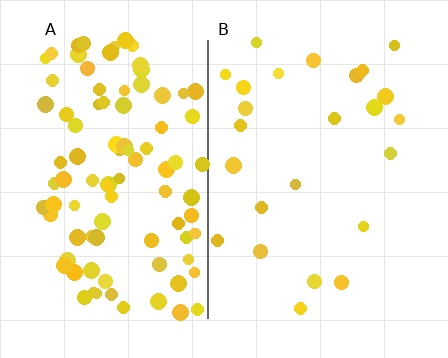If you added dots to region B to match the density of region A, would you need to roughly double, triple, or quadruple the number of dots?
Approximately quadruple.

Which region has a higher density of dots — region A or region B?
A (the left).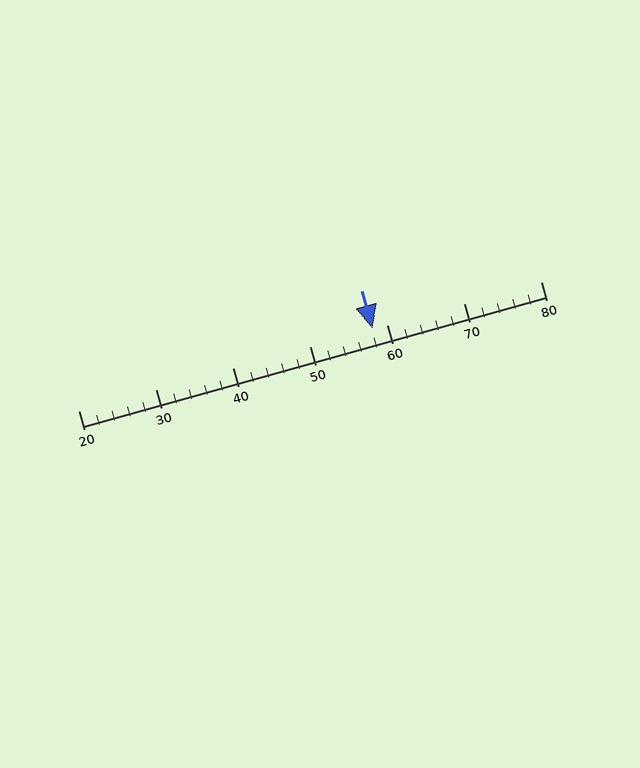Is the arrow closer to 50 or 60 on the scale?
The arrow is closer to 60.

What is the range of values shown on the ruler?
The ruler shows values from 20 to 80.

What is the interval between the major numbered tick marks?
The major tick marks are spaced 10 units apart.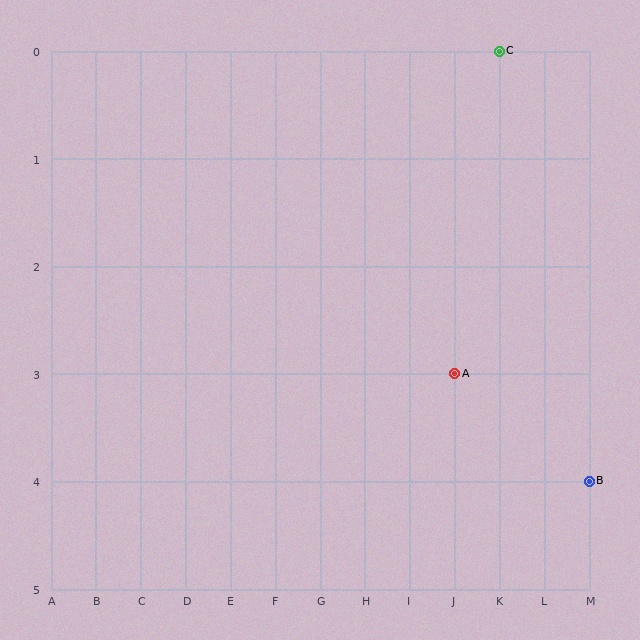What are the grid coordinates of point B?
Point B is at grid coordinates (M, 4).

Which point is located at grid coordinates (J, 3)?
Point A is at (J, 3).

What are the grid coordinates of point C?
Point C is at grid coordinates (K, 0).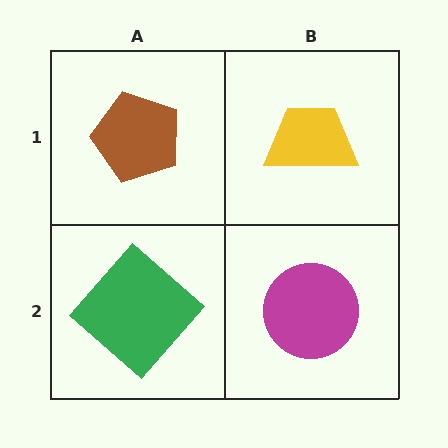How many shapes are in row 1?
2 shapes.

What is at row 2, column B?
A magenta circle.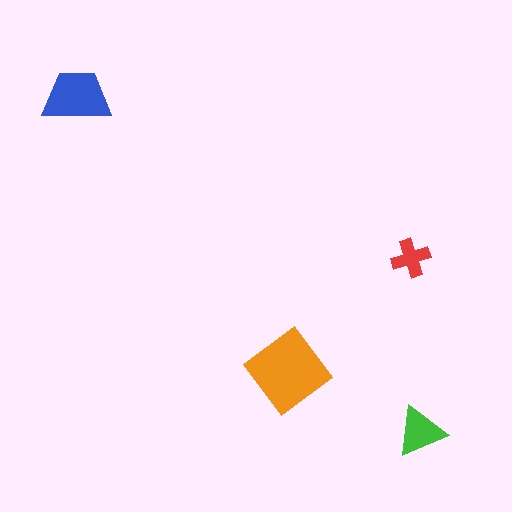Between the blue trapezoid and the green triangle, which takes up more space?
The blue trapezoid.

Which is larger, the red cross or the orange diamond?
The orange diamond.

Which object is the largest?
The orange diamond.